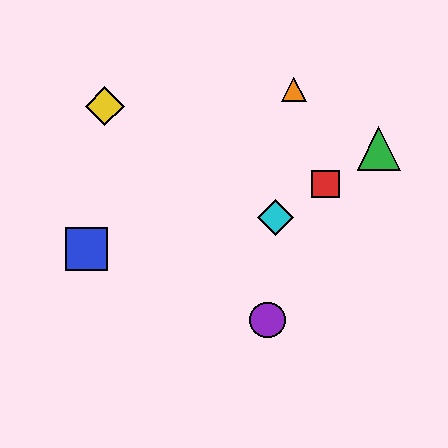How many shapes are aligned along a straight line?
3 shapes (the red square, the green triangle, the cyan diamond) are aligned along a straight line.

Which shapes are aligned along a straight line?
The red square, the green triangle, the cyan diamond are aligned along a straight line.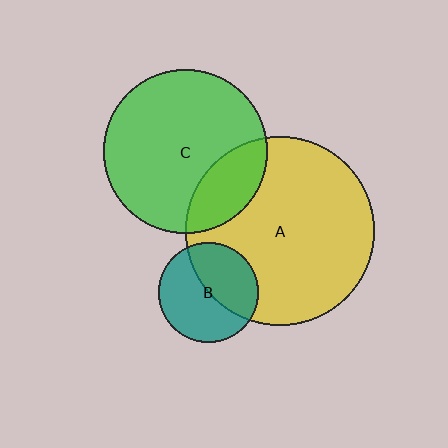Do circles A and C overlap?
Yes.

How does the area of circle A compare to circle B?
Approximately 3.6 times.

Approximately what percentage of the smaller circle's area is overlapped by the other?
Approximately 20%.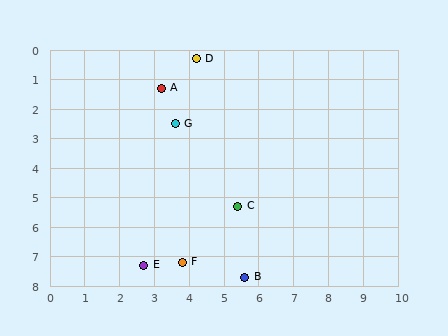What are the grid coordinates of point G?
Point G is at approximately (3.6, 2.5).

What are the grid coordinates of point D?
Point D is at approximately (4.2, 0.3).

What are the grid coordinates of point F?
Point F is at approximately (3.8, 7.2).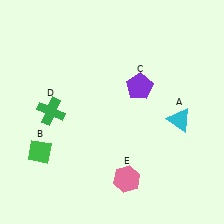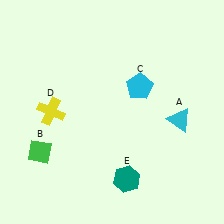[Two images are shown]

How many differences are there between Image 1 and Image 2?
There are 3 differences between the two images.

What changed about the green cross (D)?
In Image 1, D is green. In Image 2, it changed to yellow.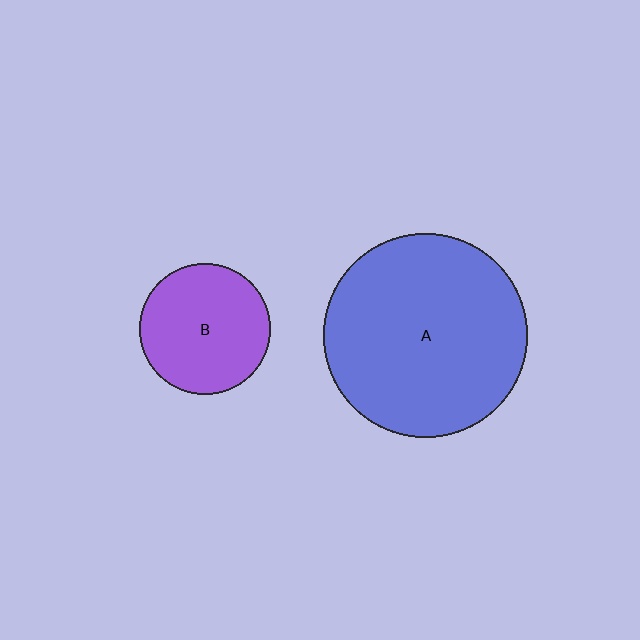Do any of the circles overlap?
No, none of the circles overlap.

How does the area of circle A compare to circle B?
Approximately 2.4 times.